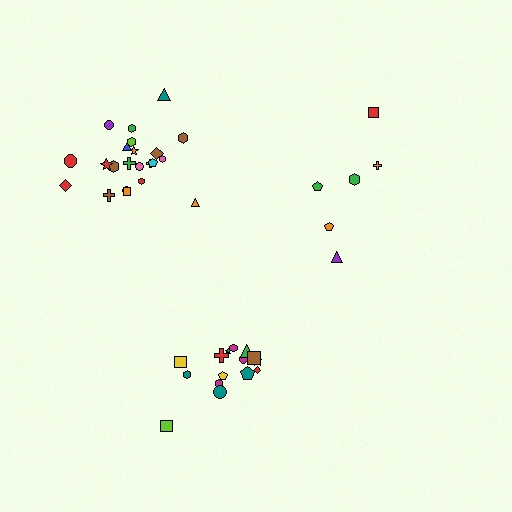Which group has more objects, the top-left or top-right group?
The top-left group.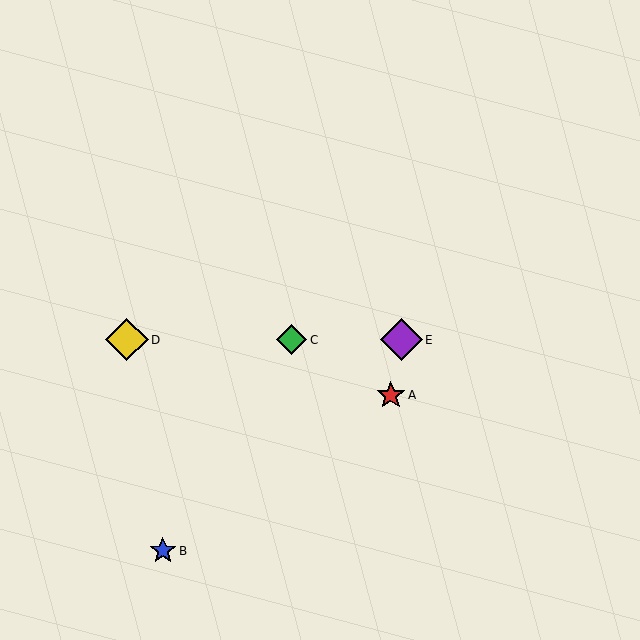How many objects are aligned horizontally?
3 objects (C, D, E) are aligned horizontally.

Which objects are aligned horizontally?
Objects C, D, E are aligned horizontally.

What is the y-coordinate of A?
Object A is at y≈395.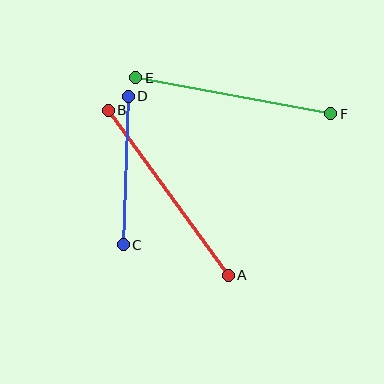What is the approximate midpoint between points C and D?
The midpoint is at approximately (126, 170) pixels.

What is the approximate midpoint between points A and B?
The midpoint is at approximately (168, 193) pixels.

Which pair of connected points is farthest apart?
Points A and B are farthest apart.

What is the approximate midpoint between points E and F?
The midpoint is at approximately (233, 96) pixels.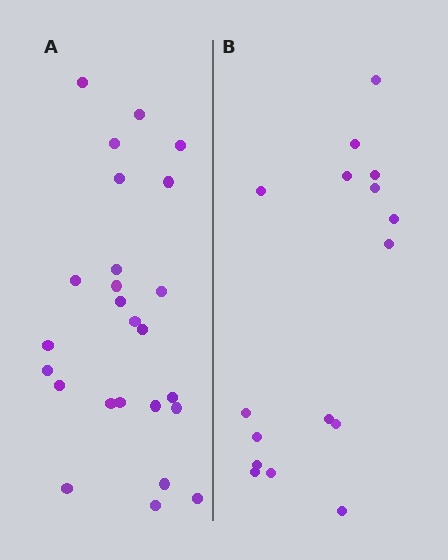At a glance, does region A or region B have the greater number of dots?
Region A (the left region) has more dots.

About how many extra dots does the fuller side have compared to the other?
Region A has roughly 8 or so more dots than region B.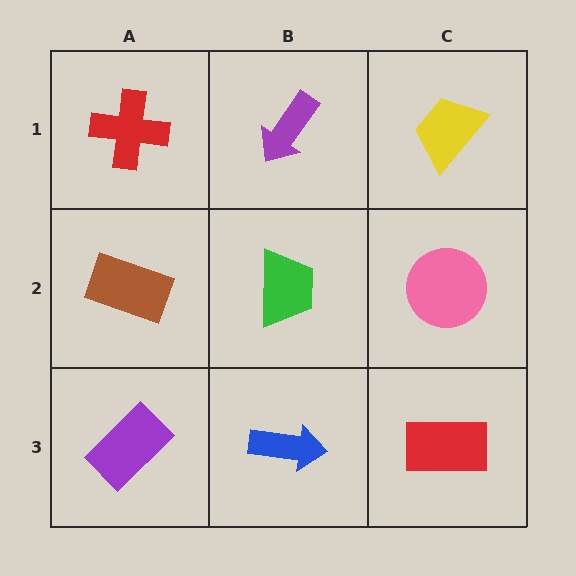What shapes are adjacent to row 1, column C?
A pink circle (row 2, column C), a purple arrow (row 1, column B).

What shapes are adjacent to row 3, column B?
A green trapezoid (row 2, column B), a purple rectangle (row 3, column A), a red rectangle (row 3, column C).